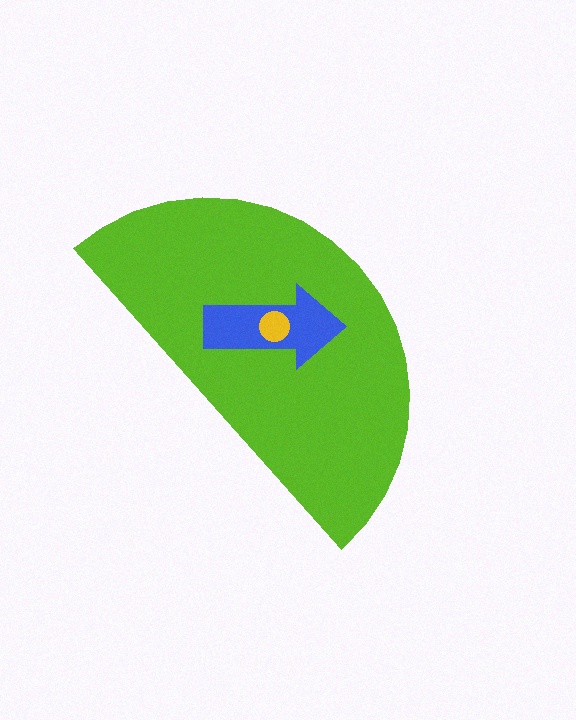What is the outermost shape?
The lime semicircle.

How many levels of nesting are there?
3.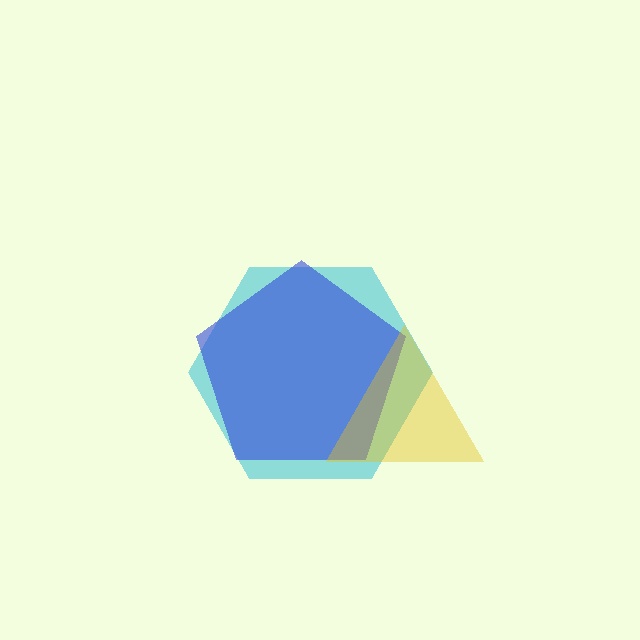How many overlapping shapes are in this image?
There are 3 overlapping shapes in the image.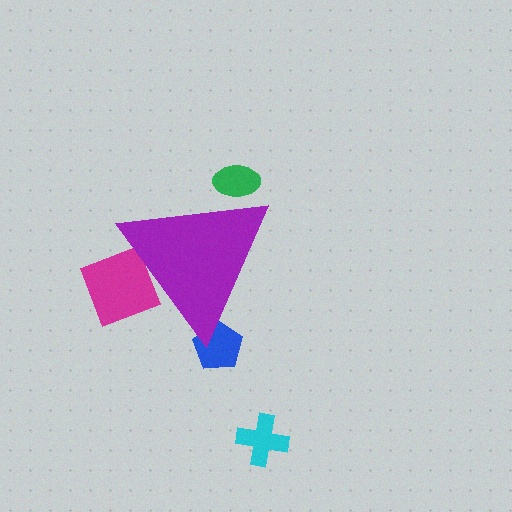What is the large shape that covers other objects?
A purple triangle.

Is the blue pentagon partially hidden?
Yes, the blue pentagon is partially hidden behind the purple triangle.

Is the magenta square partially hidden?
Yes, the magenta square is partially hidden behind the purple triangle.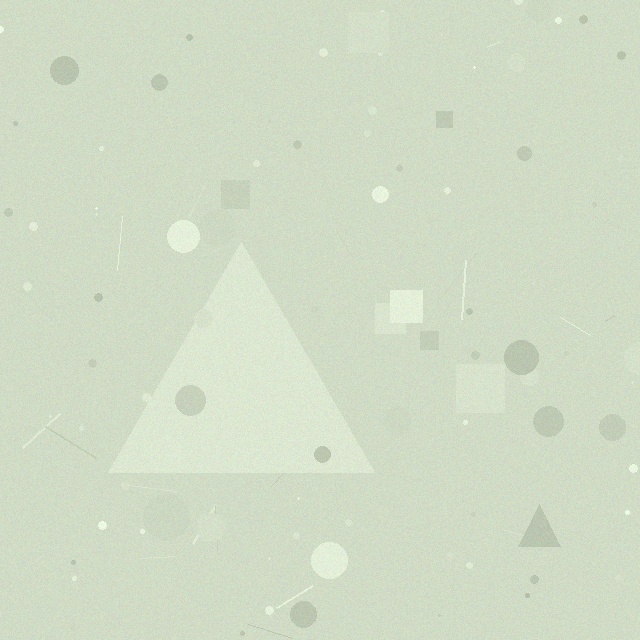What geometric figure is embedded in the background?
A triangle is embedded in the background.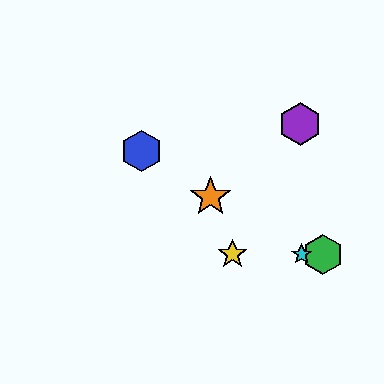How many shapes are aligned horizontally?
4 shapes (the red hexagon, the green hexagon, the yellow star, the cyan star) are aligned horizontally.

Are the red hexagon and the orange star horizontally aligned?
No, the red hexagon is at y≈254 and the orange star is at y≈197.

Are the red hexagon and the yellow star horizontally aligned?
Yes, both are at y≈254.